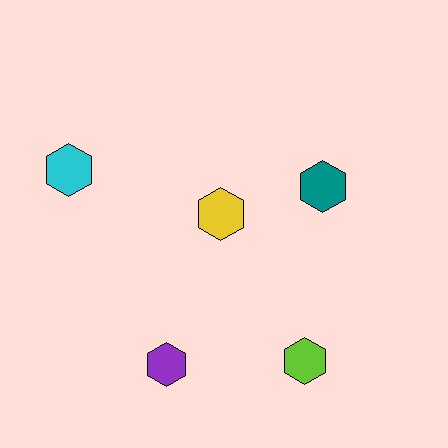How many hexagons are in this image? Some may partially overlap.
There are 5 hexagons.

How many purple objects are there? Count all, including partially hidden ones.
There is 1 purple object.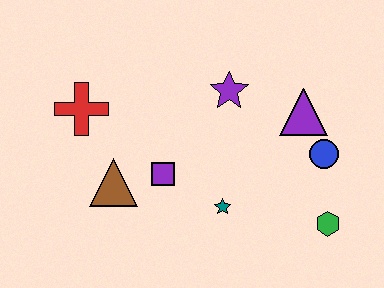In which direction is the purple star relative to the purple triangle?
The purple star is to the left of the purple triangle.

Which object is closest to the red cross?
The brown triangle is closest to the red cross.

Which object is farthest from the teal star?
The red cross is farthest from the teal star.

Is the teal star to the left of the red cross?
No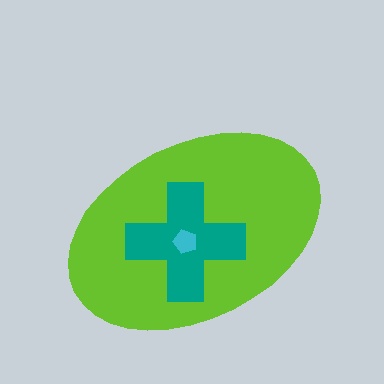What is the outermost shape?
The lime ellipse.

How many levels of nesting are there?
3.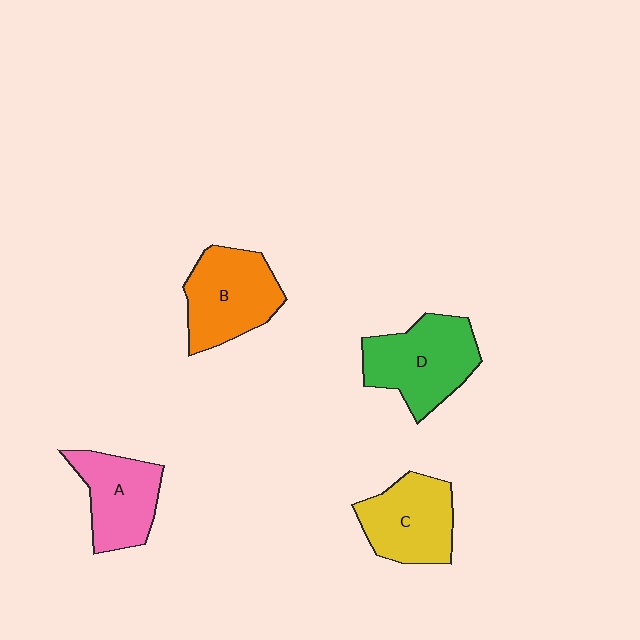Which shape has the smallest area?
Shape A (pink).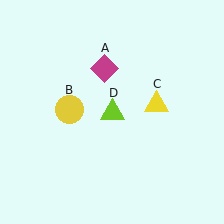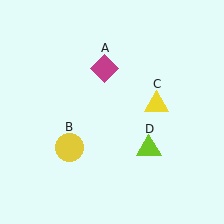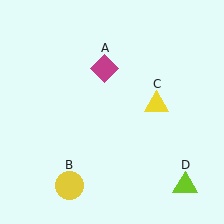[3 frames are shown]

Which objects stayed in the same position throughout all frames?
Magenta diamond (object A) and yellow triangle (object C) remained stationary.